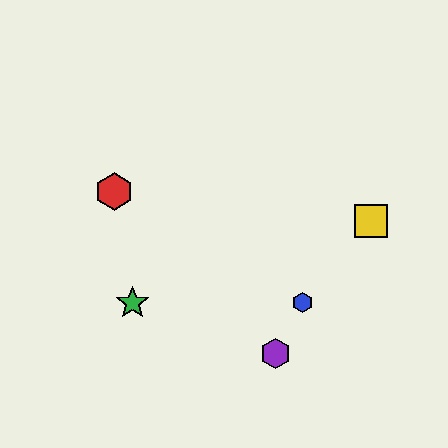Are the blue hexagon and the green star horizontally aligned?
Yes, both are at y≈303.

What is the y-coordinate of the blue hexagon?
The blue hexagon is at y≈303.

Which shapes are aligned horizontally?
The blue hexagon, the green star are aligned horizontally.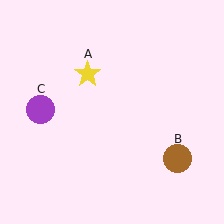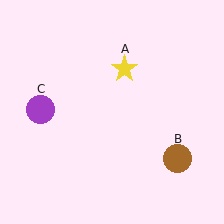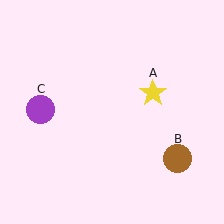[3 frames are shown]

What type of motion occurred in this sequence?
The yellow star (object A) rotated clockwise around the center of the scene.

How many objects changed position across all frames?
1 object changed position: yellow star (object A).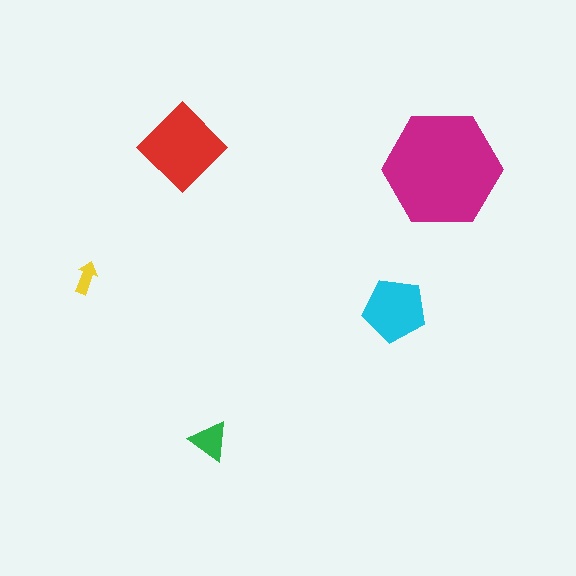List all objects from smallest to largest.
The yellow arrow, the green triangle, the cyan pentagon, the red diamond, the magenta hexagon.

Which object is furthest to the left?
The yellow arrow is leftmost.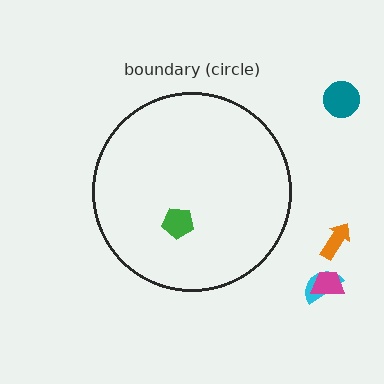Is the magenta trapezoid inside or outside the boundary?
Outside.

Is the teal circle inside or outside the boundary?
Outside.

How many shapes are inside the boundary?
1 inside, 4 outside.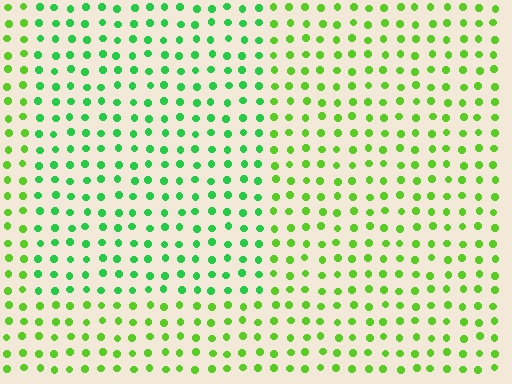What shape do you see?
I see a rectangle.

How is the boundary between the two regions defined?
The boundary is defined purely by a slight shift in hue (about 31 degrees). Spacing, size, and orientation are identical on both sides.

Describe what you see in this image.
The image is filled with small lime elements in a uniform arrangement. A rectangle-shaped region is visible where the elements are tinted to a slightly different hue, forming a subtle color boundary.